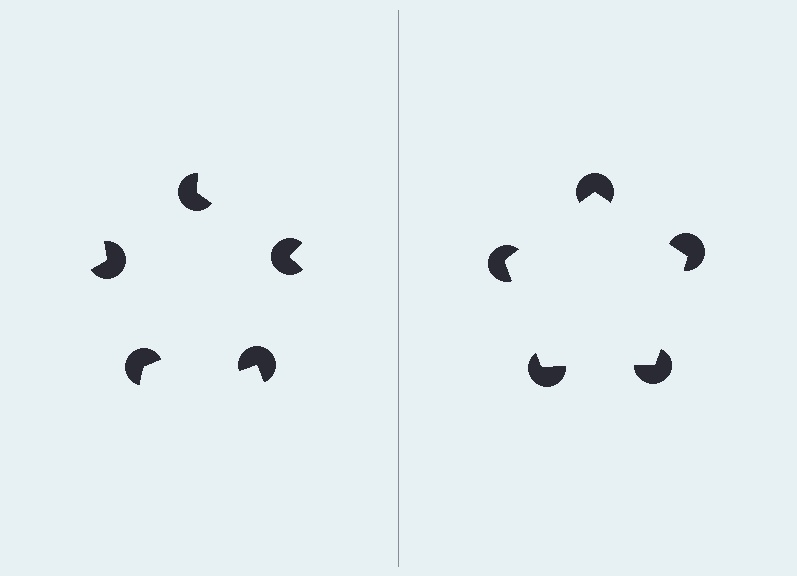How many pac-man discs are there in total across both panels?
10 — 5 on each side.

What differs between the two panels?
The pac-man discs are positioned identically on both sides; only the wedge orientations differ. On the right they align to a pentagon; on the left they are misaligned.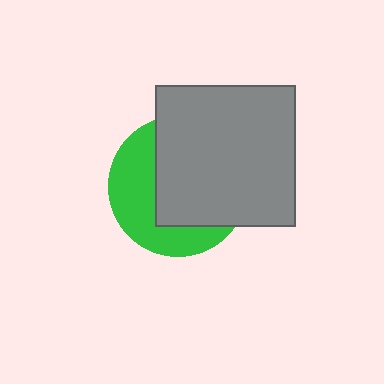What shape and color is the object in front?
The object in front is a gray square.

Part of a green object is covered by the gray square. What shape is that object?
It is a circle.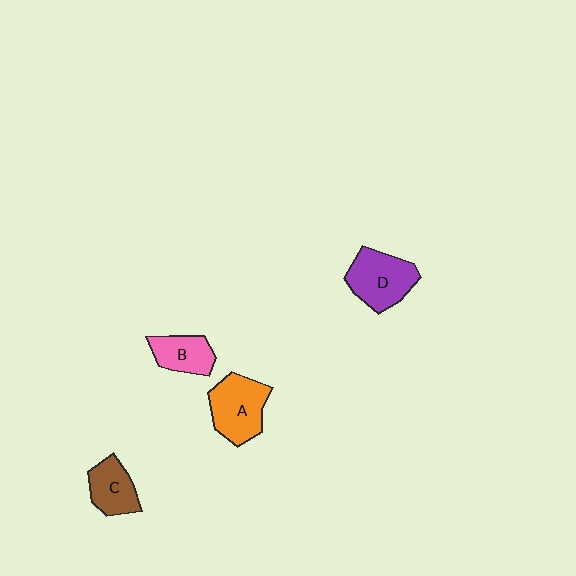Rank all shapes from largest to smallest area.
From largest to smallest: A (orange), D (purple), C (brown), B (pink).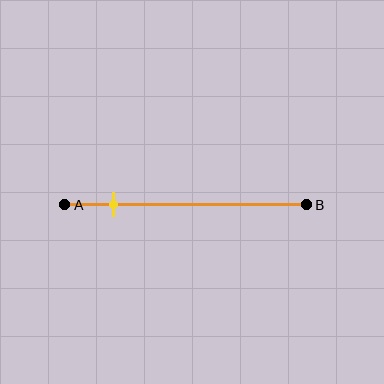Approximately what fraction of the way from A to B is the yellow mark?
The yellow mark is approximately 20% of the way from A to B.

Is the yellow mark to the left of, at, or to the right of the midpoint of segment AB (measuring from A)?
The yellow mark is to the left of the midpoint of segment AB.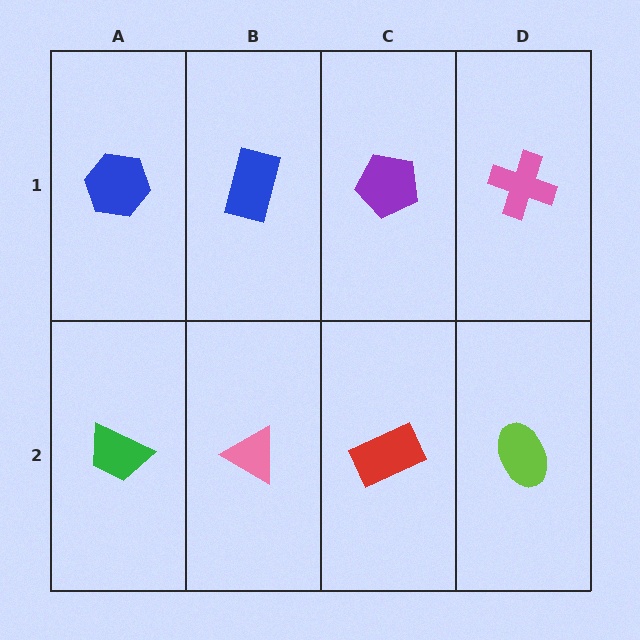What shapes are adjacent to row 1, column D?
A lime ellipse (row 2, column D), a purple pentagon (row 1, column C).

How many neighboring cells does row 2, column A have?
2.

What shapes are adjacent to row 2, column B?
A blue rectangle (row 1, column B), a green trapezoid (row 2, column A), a red rectangle (row 2, column C).